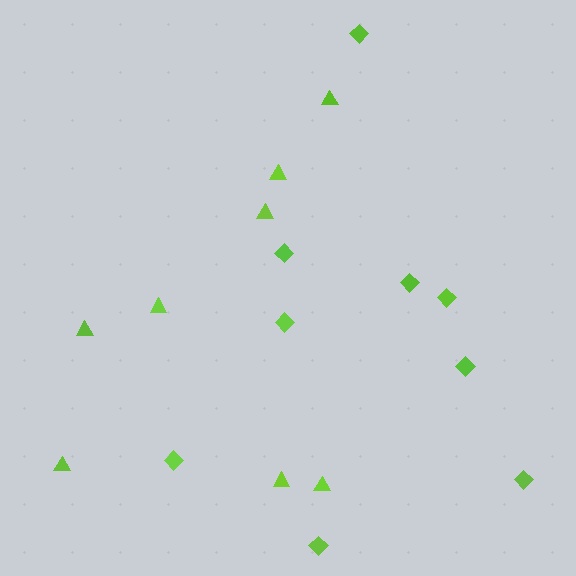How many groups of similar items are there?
There are 2 groups: one group of triangles (8) and one group of diamonds (9).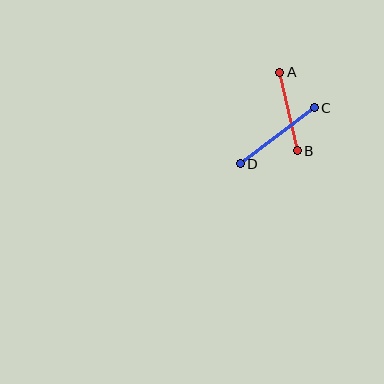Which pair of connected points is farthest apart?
Points C and D are farthest apart.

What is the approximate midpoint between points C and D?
The midpoint is at approximately (277, 136) pixels.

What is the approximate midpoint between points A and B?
The midpoint is at approximately (288, 112) pixels.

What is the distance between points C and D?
The distance is approximately 93 pixels.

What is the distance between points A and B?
The distance is approximately 80 pixels.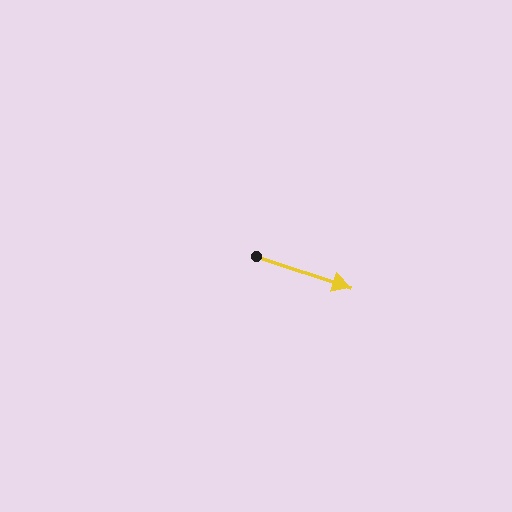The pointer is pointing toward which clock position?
Roughly 4 o'clock.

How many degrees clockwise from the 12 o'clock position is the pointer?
Approximately 109 degrees.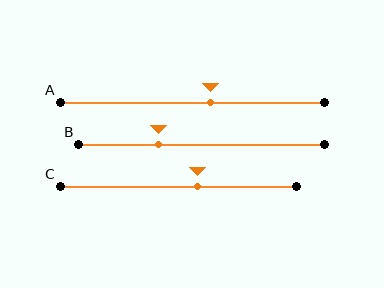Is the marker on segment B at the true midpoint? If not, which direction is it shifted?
No, the marker on segment B is shifted to the left by about 17% of the segment length.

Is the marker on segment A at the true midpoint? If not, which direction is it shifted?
No, the marker on segment A is shifted to the right by about 7% of the segment length.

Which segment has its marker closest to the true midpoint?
Segment A has its marker closest to the true midpoint.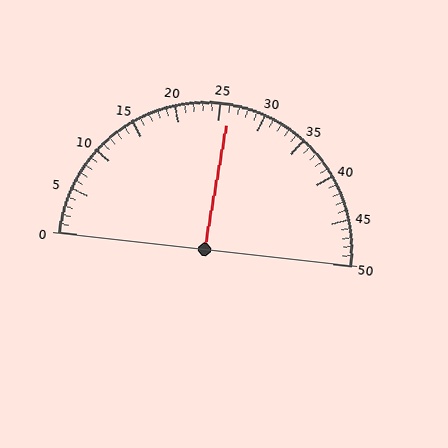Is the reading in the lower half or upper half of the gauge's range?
The reading is in the upper half of the range (0 to 50).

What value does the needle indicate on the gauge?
The needle indicates approximately 26.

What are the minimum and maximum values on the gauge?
The gauge ranges from 0 to 50.